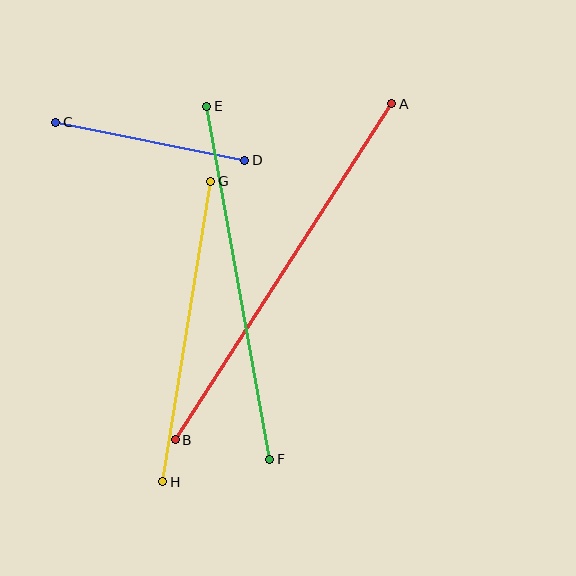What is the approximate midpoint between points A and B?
The midpoint is at approximately (283, 272) pixels.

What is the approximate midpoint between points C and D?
The midpoint is at approximately (150, 141) pixels.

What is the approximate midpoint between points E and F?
The midpoint is at approximately (238, 283) pixels.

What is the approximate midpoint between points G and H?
The midpoint is at approximately (187, 332) pixels.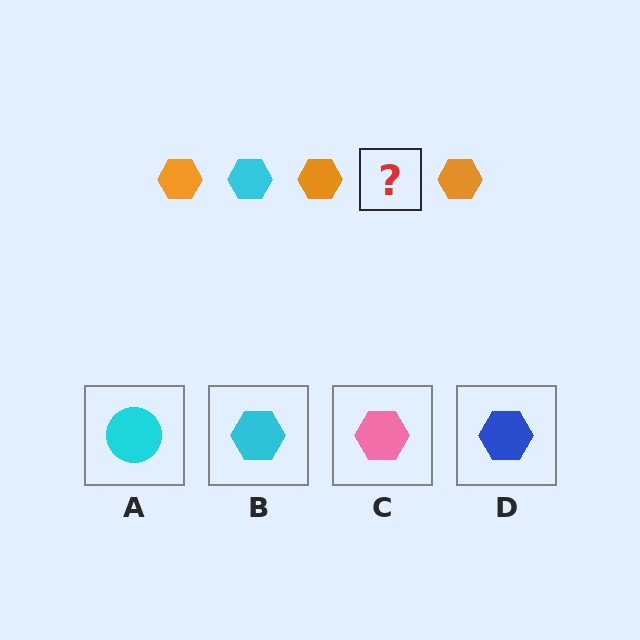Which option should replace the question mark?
Option B.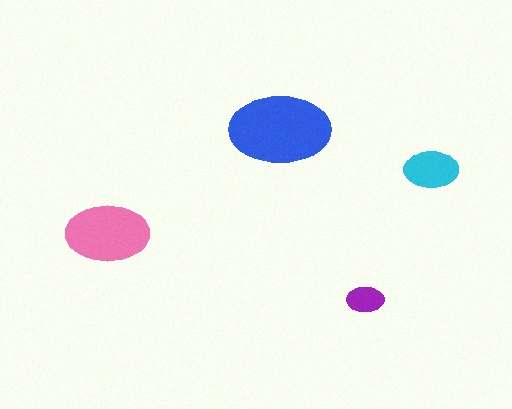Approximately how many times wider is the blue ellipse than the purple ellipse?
About 2.5 times wider.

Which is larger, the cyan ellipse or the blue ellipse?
The blue one.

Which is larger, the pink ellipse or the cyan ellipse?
The pink one.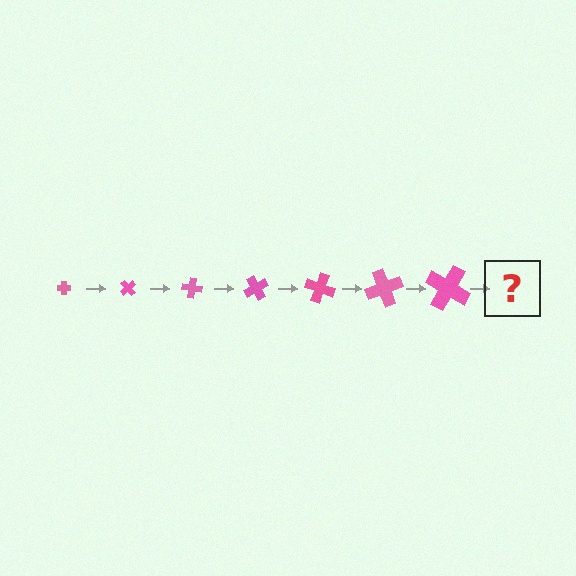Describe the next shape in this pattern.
It should be a cross, larger than the previous one and rotated 350 degrees from the start.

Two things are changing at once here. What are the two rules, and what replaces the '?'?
The two rules are that the cross grows larger each step and it rotates 50 degrees each step. The '?' should be a cross, larger than the previous one and rotated 350 degrees from the start.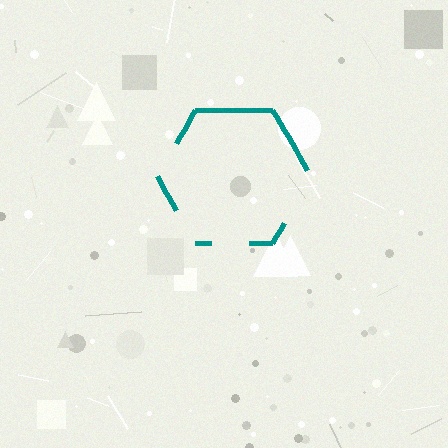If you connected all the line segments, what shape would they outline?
They would outline a hexagon.